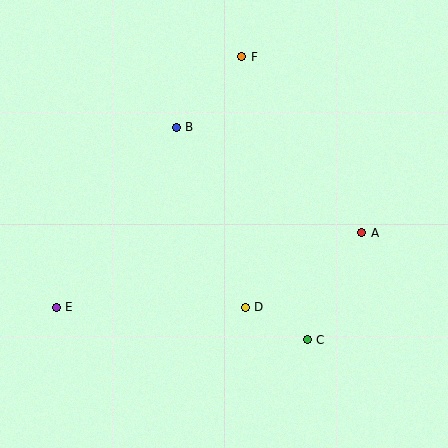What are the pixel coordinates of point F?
Point F is at (242, 57).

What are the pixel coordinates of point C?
Point C is at (307, 340).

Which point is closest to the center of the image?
Point D at (245, 307) is closest to the center.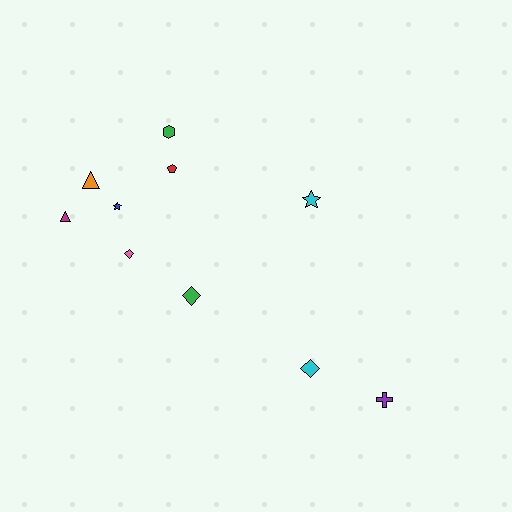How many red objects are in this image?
There is 1 red object.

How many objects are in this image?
There are 10 objects.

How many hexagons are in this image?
There is 1 hexagon.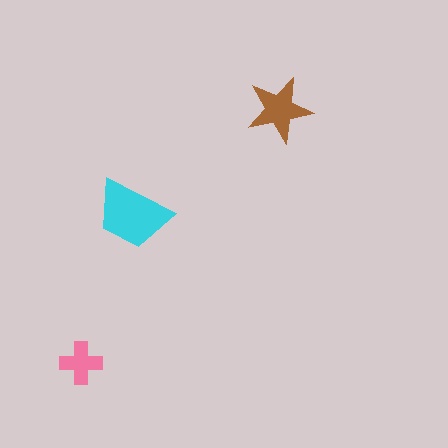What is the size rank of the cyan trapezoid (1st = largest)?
1st.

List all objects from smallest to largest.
The pink cross, the brown star, the cyan trapezoid.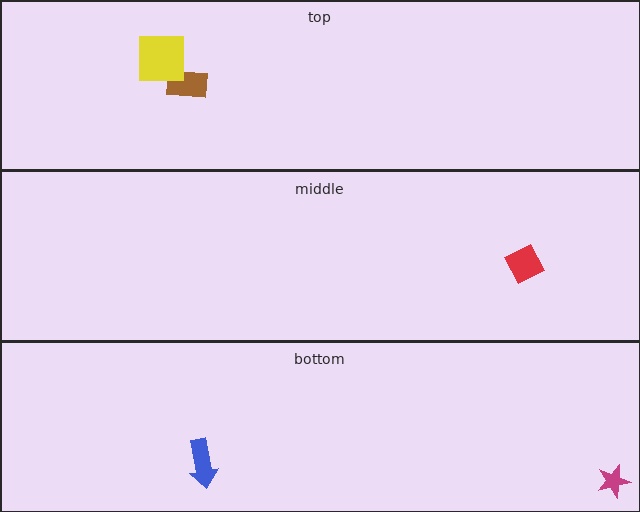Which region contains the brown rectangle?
The top region.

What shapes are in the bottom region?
The magenta star, the blue arrow.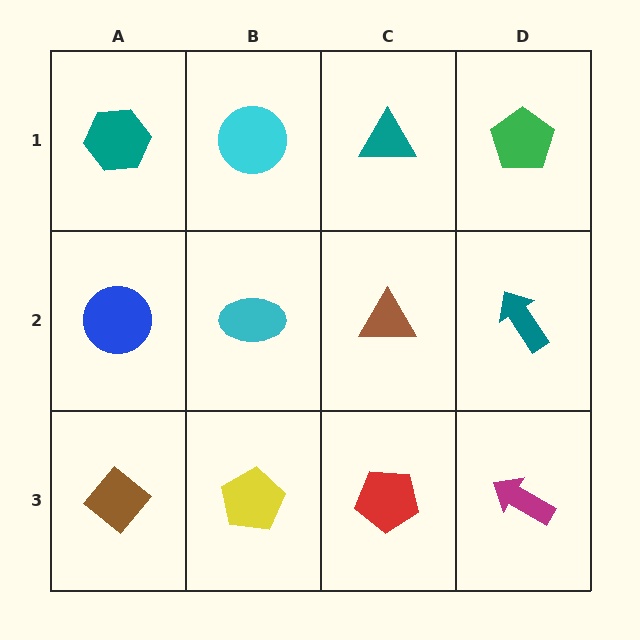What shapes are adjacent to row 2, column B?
A cyan circle (row 1, column B), a yellow pentagon (row 3, column B), a blue circle (row 2, column A), a brown triangle (row 2, column C).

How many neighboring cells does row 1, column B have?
3.